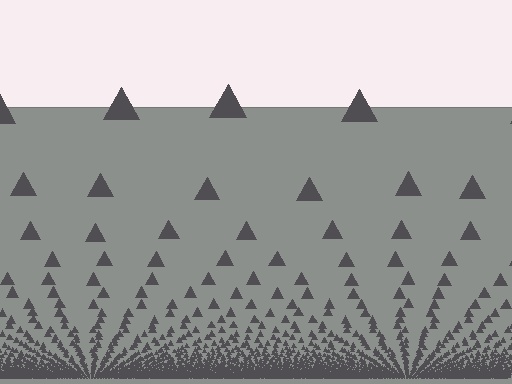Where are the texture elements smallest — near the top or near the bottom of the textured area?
Near the bottom.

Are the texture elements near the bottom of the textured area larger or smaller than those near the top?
Smaller. The gradient is inverted — elements near the bottom are smaller and denser.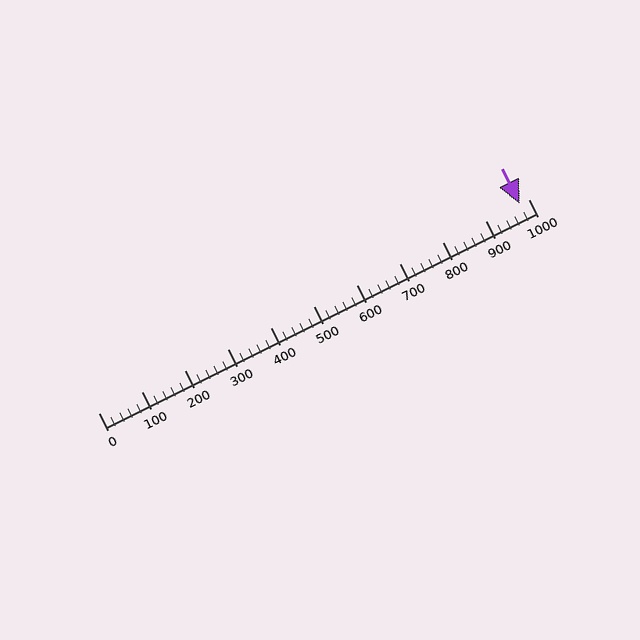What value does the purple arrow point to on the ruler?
The purple arrow points to approximately 980.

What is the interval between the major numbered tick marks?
The major tick marks are spaced 100 units apart.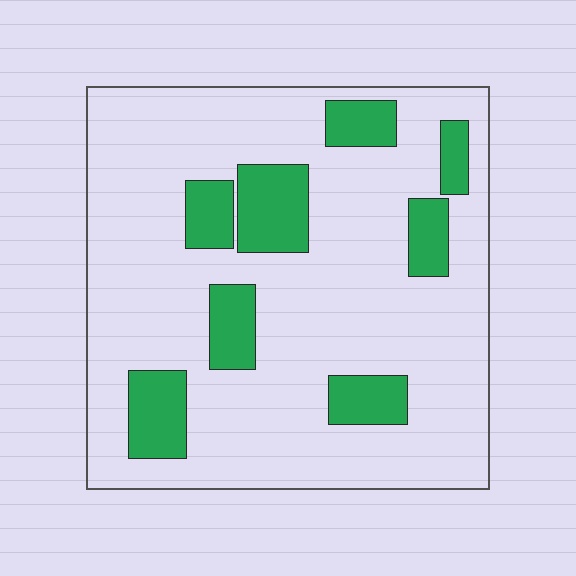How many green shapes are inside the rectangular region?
8.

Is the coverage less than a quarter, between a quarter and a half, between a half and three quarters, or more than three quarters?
Less than a quarter.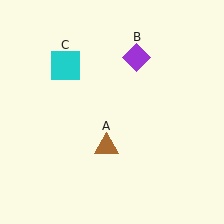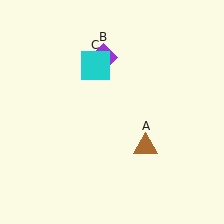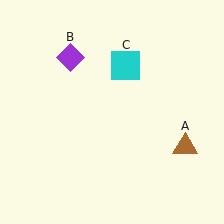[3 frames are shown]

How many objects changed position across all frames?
3 objects changed position: brown triangle (object A), purple diamond (object B), cyan square (object C).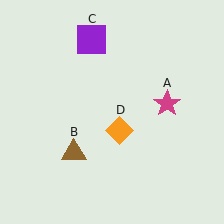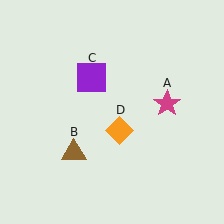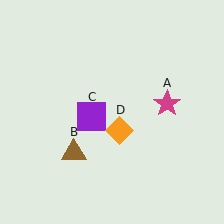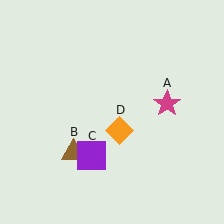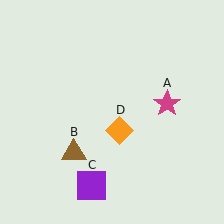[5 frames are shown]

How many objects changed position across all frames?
1 object changed position: purple square (object C).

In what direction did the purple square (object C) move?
The purple square (object C) moved down.